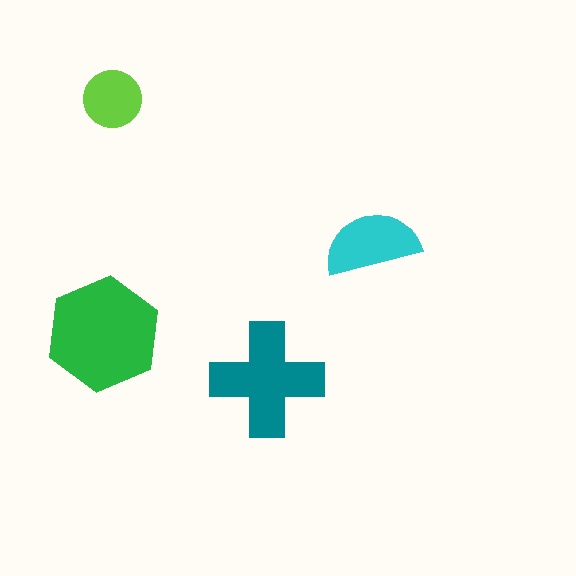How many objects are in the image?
There are 4 objects in the image.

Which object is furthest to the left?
The green hexagon is leftmost.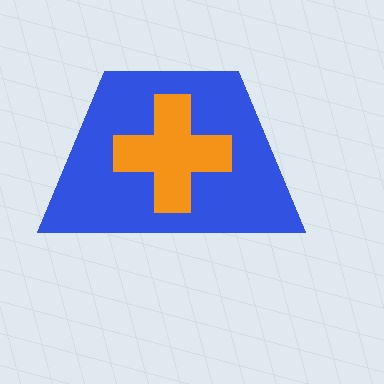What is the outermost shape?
The blue trapezoid.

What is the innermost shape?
The orange cross.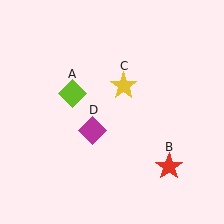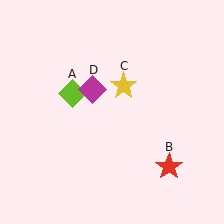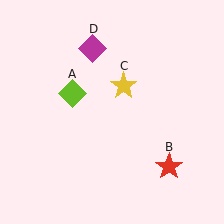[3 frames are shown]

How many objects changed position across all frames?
1 object changed position: magenta diamond (object D).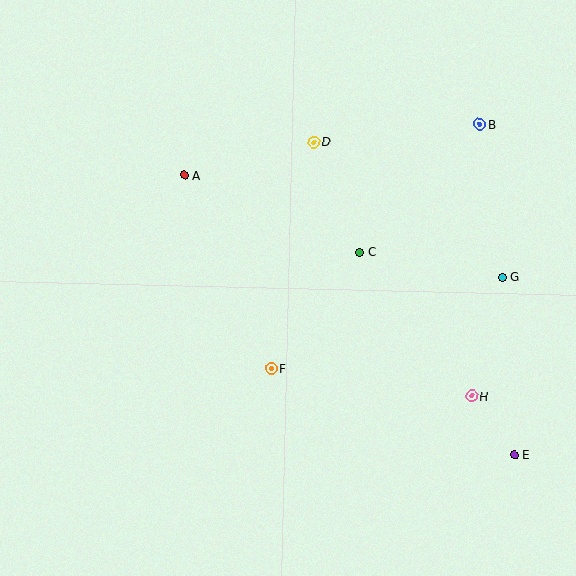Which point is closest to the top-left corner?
Point A is closest to the top-left corner.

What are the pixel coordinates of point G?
Point G is at (502, 278).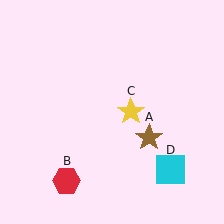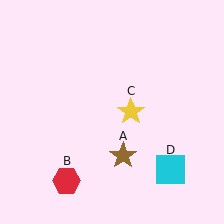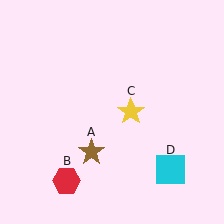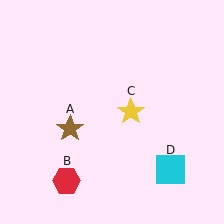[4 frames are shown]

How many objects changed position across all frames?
1 object changed position: brown star (object A).